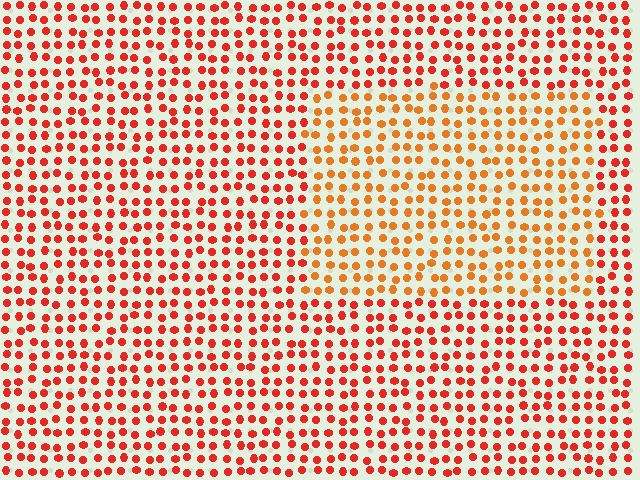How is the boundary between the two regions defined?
The boundary is defined purely by a slight shift in hue (about 26 degrees). Spacing, size, and orientation are identical on both sides.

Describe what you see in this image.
The image is filled with small red elements in a uniform arrangement. A rectangle-shaped region is visible where the elements are tinted to a slightly different hue, forming a subtle color boundary.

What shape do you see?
I see a rectangle.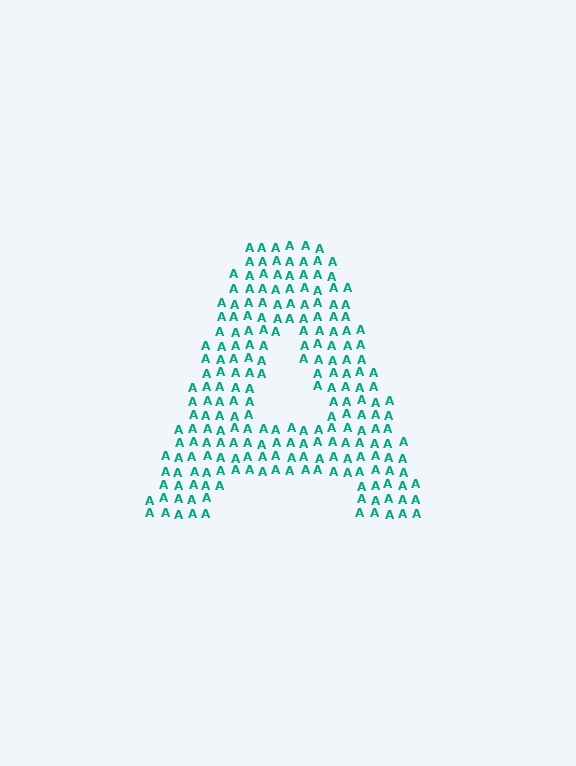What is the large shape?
The large shape is the letter A.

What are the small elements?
The small elements are letter A's.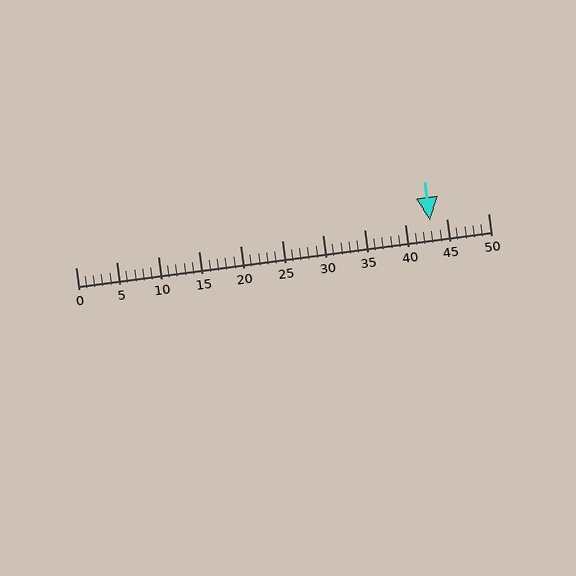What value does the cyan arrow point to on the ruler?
The cyan arrow points to approximately 43.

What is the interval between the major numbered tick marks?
The major tick marks are spaced 5 units apart.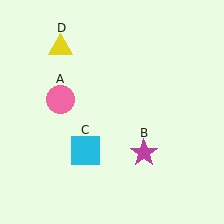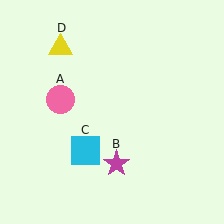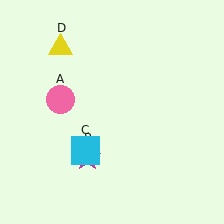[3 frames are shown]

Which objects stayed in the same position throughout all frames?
Pink circle (object A) and cyan square (object C) and yellow triangle (object D) remained stationary.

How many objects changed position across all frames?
1 object changed position: magenta star (object B).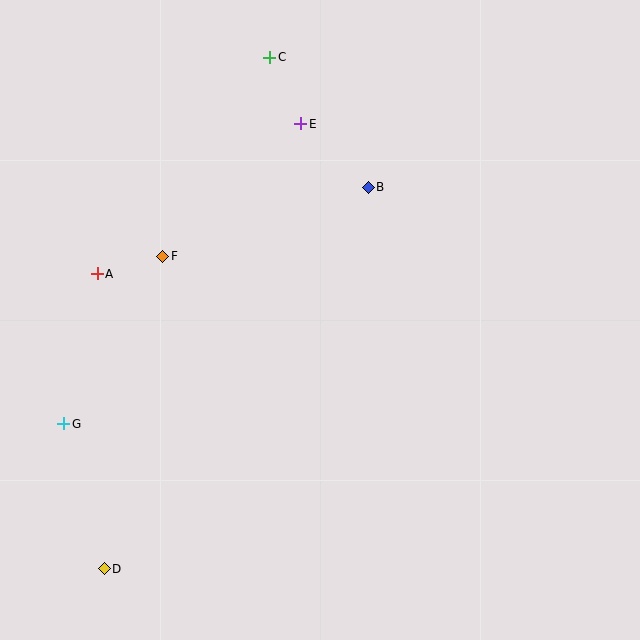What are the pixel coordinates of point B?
Point B is at (368, 187).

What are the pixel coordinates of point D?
Point D is at (104, 569).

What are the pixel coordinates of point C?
Point C is at (270, 57).